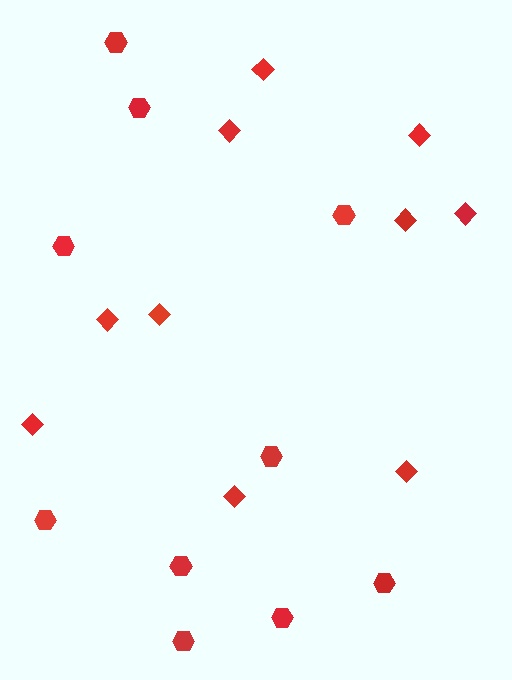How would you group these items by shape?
There are 2 groups: one group of diamonds (10) and one group of hexagons (10).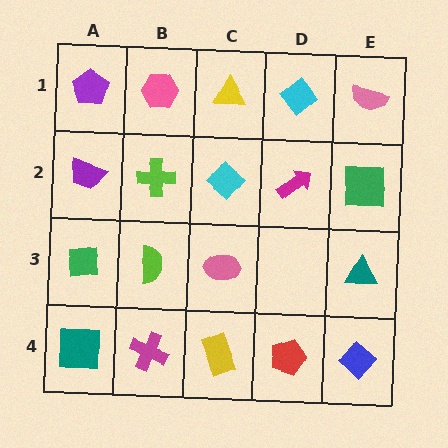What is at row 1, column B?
A pink hexagon.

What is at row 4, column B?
A magenta cross.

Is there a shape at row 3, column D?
No, that cell is empty.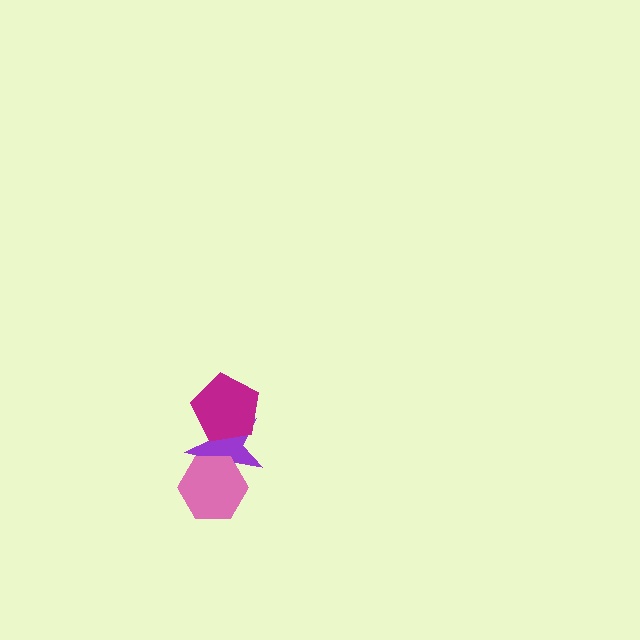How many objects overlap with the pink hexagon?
1 object overlaps with the pink hexagon.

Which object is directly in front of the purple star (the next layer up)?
The pink hexagon is directly in front of the purple star.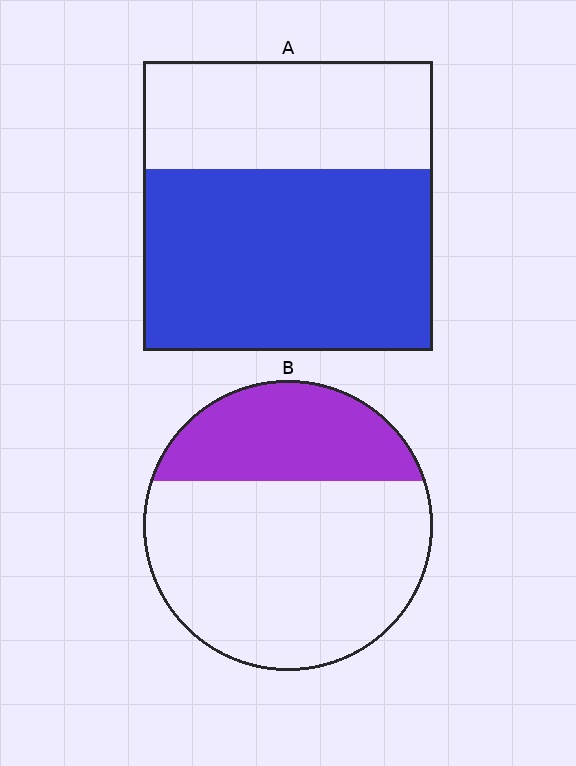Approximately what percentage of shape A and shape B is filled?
A is approximately 65% and B is approximately 30%.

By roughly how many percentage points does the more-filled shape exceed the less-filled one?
By roughly 30 percentage points (A over B).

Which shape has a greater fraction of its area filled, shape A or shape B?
Shape A.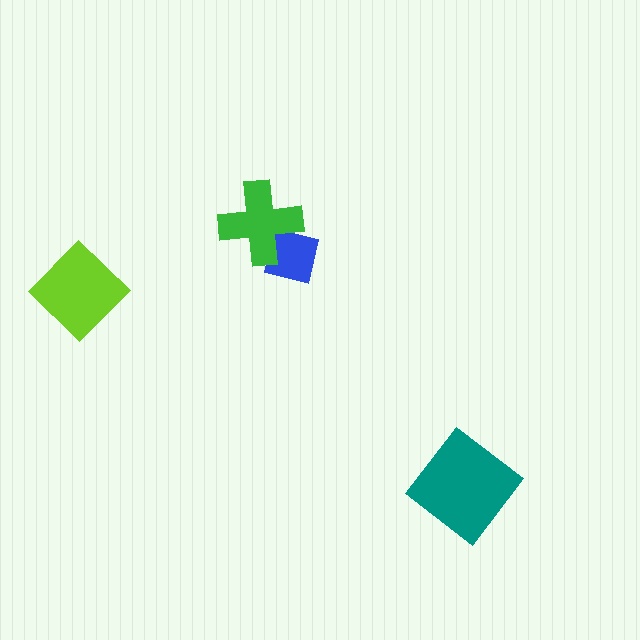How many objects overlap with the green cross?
1 object overlaps with the green cross.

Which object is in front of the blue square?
The green cross is in front of the blue square.